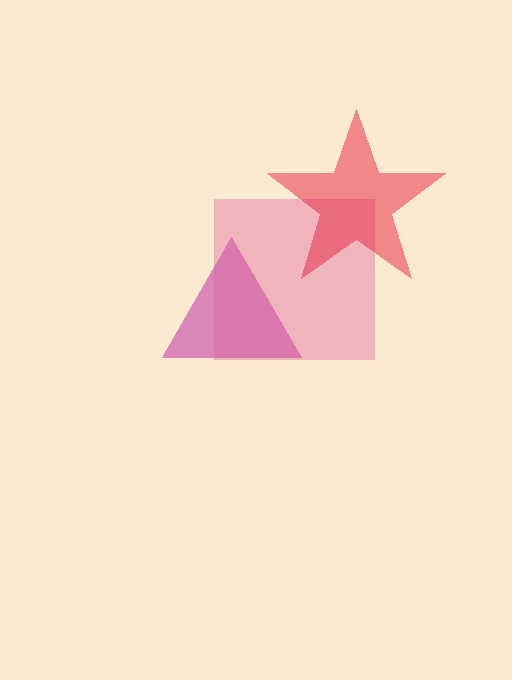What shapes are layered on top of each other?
The layered shapes are: a magenta triangle, a pink square, a red star.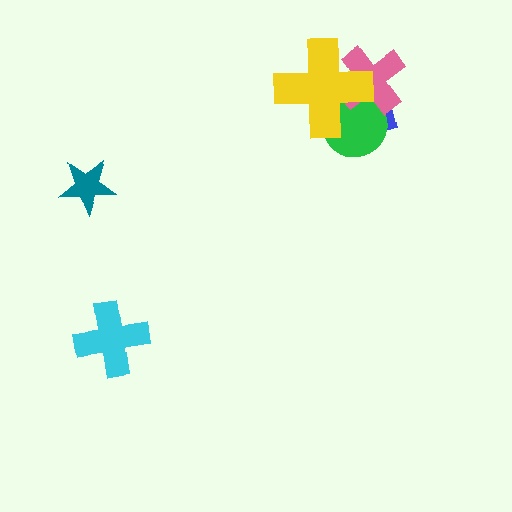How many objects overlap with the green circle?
3 objects overlap with the green circle.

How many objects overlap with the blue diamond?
3 objects overlap with the blue diamond.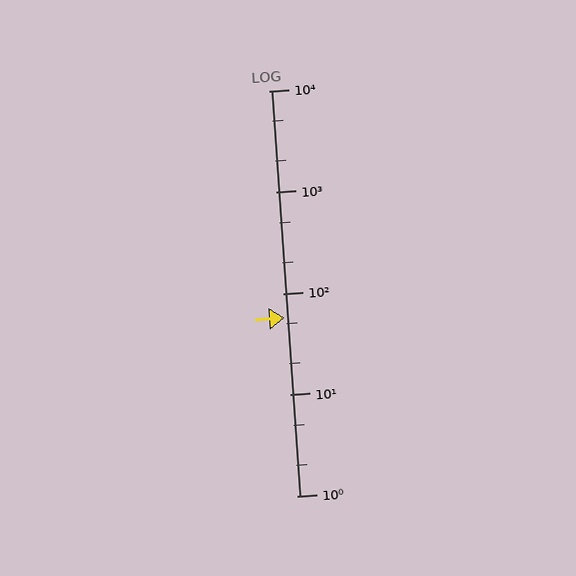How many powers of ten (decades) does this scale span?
The scale spans 4 decades, from 1 to 10000.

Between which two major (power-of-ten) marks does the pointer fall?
The pointer is between 10 and 100.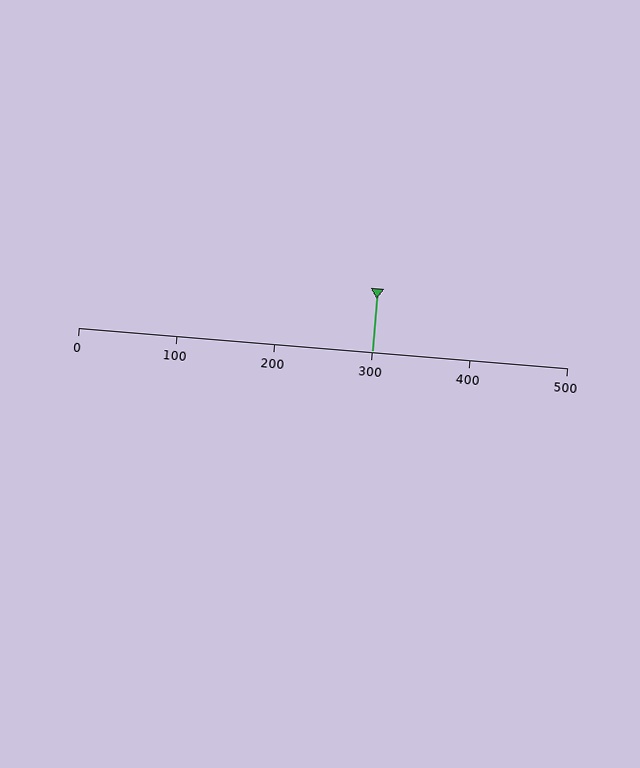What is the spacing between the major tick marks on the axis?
The major ticks are spaced 100 apart.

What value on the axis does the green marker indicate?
The marker indicates approximately 300.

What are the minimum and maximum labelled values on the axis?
The axis runs from 0 to 500.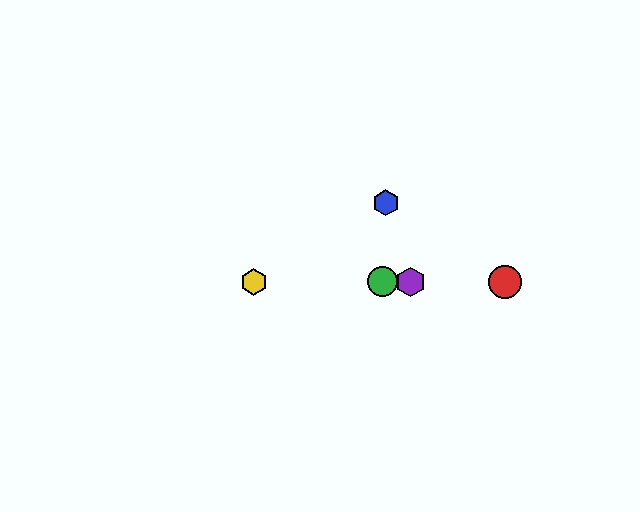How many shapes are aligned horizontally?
4 shapes (the red circle, the green circle, the yellow hexagon, the purple hexagon) are aligned horizontally.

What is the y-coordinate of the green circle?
The green circle is at y≈282.